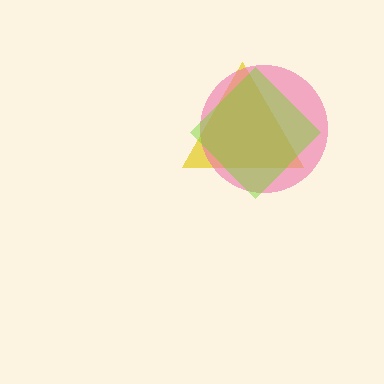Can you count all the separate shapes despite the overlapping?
Yes, there are 3 separate shapes.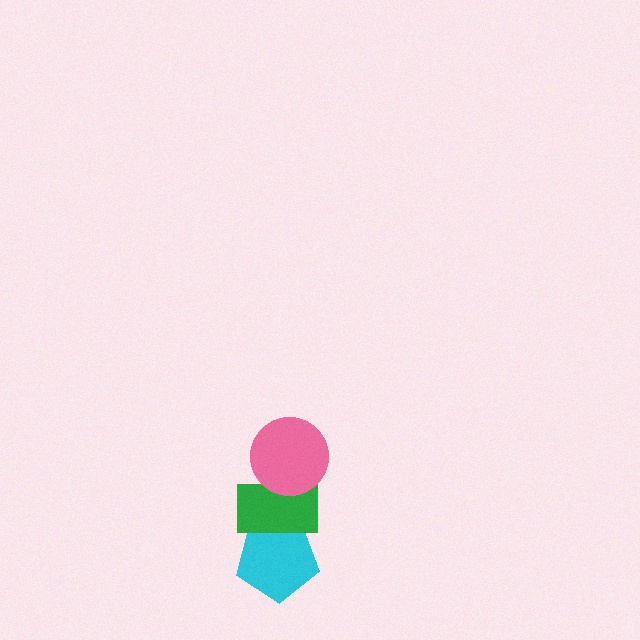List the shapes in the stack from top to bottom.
From top to bottom: the pink circle, the green rectangle, the cyan pentagon.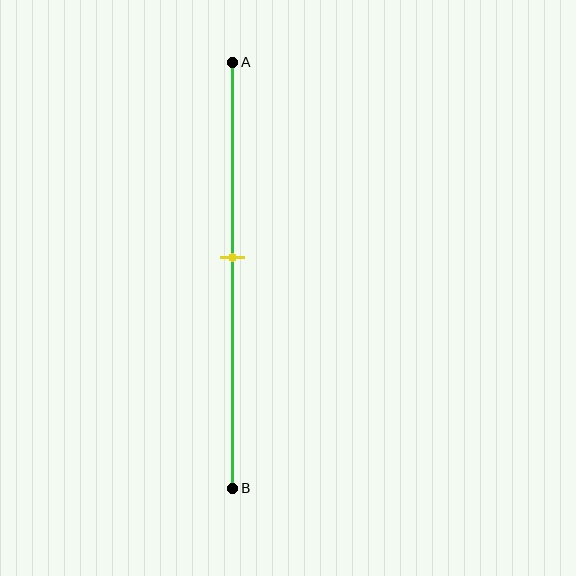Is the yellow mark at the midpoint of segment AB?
No, the mark is at about 45% from A, not at the 50% midpoint.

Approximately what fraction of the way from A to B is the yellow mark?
The yellow mark is approximately 45% of the way from A to B.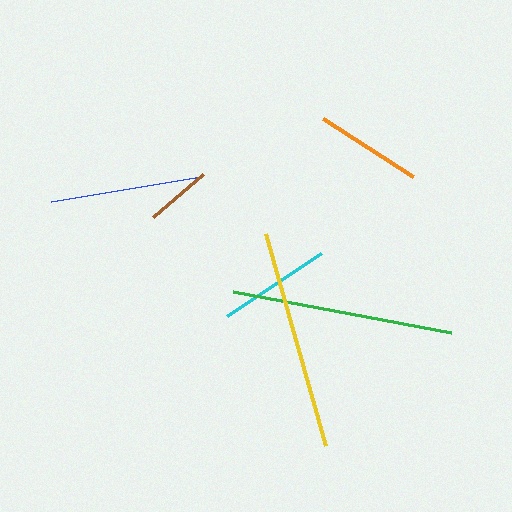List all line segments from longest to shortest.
From longest to shortest: green, yellow, blue, cyan, orange, brown.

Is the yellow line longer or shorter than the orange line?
The yellow line is longer than the orange line.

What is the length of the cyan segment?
The cyan segment is approximately 113 pixels long.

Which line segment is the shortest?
The brown line is the shortest at approximately 66 pixels.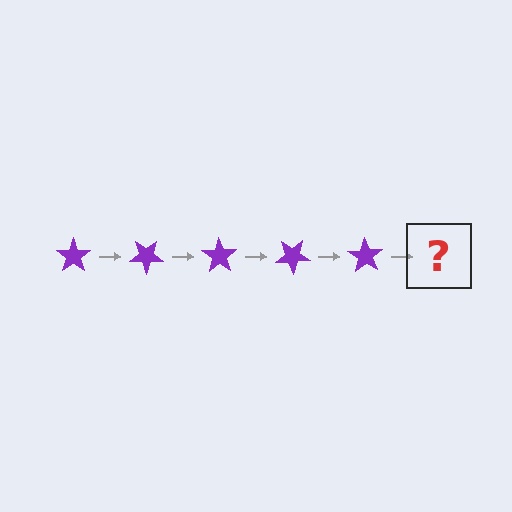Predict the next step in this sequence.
The next step is a purple star rotated 175 degrees.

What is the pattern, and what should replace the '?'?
The pattern is that the star rotates 35 degrees each step. The '?' should be a purple star rotated 175 degrees.